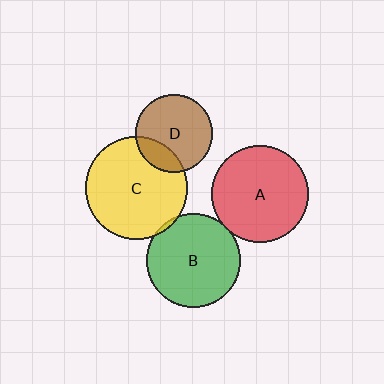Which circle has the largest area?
Circle C (yellow).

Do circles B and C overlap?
Yes.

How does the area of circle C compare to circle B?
Approximately 1.2 times.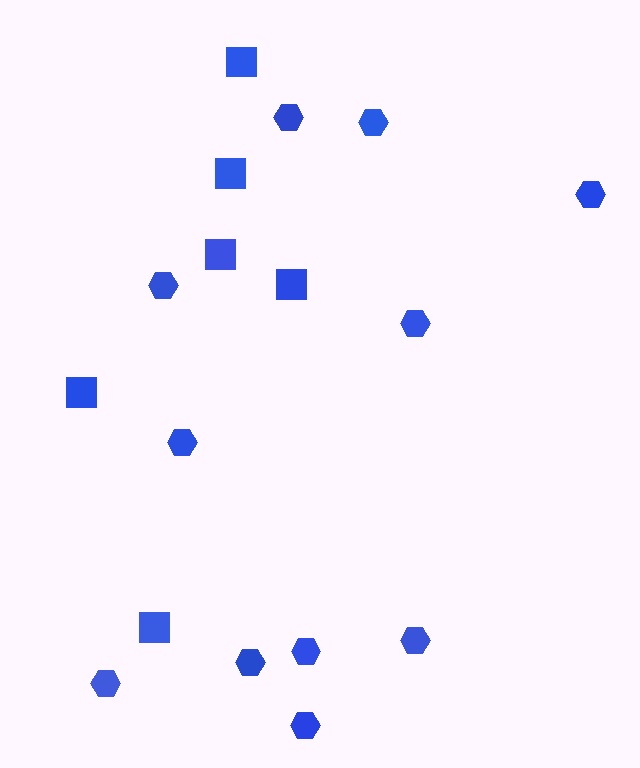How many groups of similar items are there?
There are 2 groups: one group of hexagons (11) and one group of squares (6).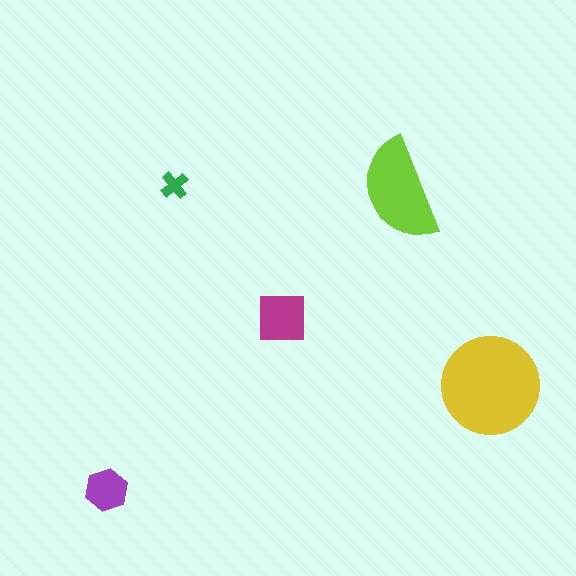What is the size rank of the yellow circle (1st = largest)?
1st.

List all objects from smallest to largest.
The green cross, the purple hexagon, the magenta square, the lime semicircle, the yellow circle.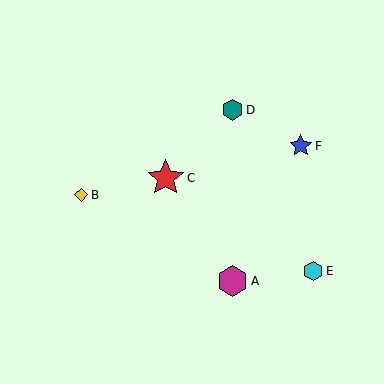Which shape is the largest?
The red star (labeled C) is the largest.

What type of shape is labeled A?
Shape A is a magenta hexagon.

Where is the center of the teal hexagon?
The center of the teal hexagon is at (233, 110).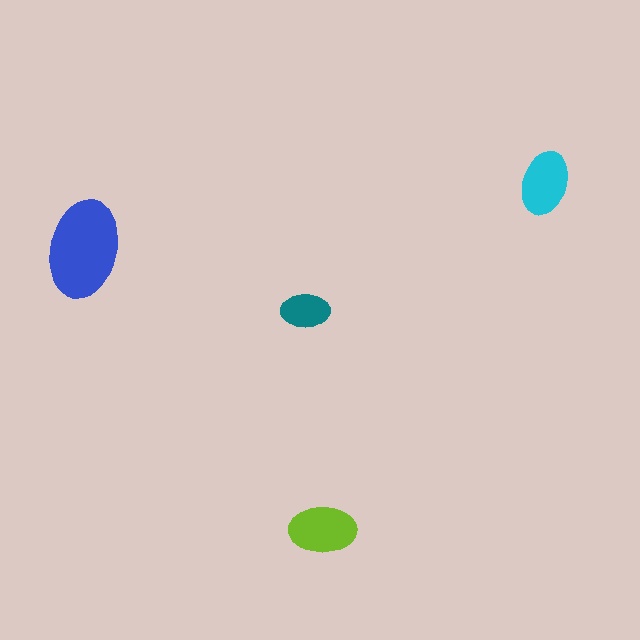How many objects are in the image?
There are 4 objects in the image.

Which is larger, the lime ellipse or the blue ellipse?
The blue one.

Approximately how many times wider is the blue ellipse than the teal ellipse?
About 2 times wider.